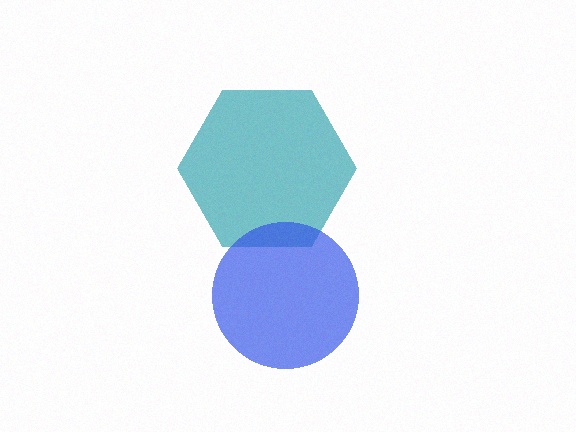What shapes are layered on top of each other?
The layered shapes are: a teal hexagon, a blue circle.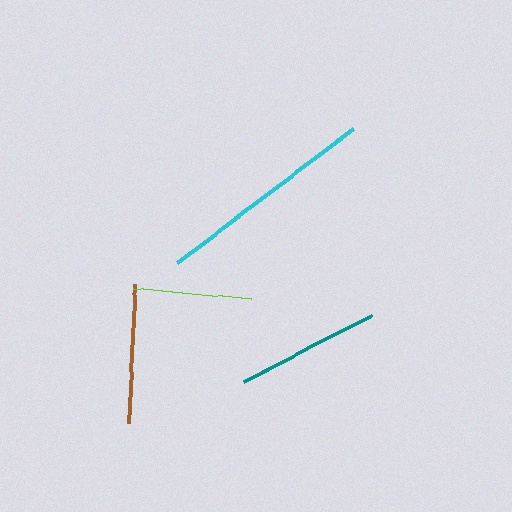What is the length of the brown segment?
The brown segment is approximately 139 pixels long.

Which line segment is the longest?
The cyan line is the longest at approximately 222 pixels.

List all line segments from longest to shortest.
From longest to shortest: cyan, teal, brown, lime.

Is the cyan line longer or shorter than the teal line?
The cyan line is longer than the teal line.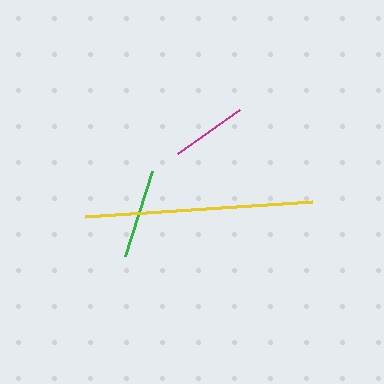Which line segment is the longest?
The yellow line is the longest at approximately 228 pixels.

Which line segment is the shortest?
The magenta line is the shortest at approximately 76 pixels.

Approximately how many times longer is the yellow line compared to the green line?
The yellow line is approximately 2.5 times the length of the green line.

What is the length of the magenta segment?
The magenta segment is approximately 76 pixels long.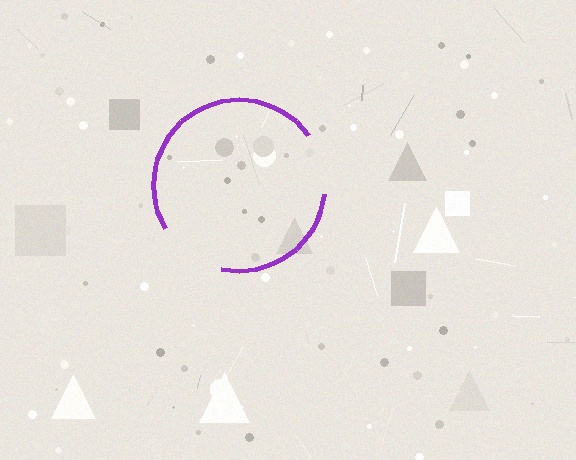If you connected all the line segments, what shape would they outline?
They would outline a circle.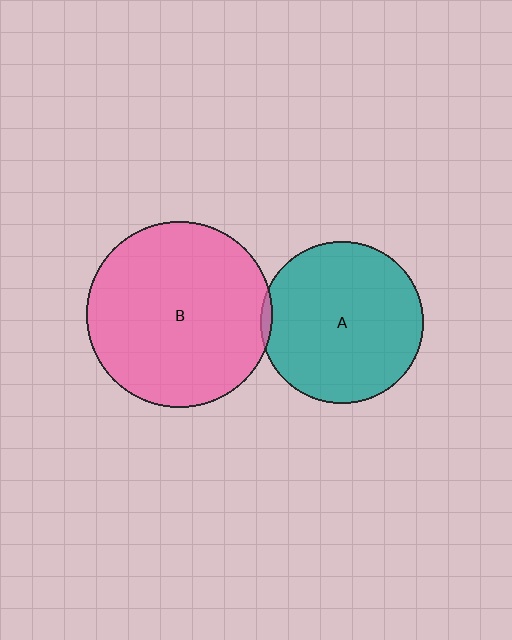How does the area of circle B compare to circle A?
Approximately 1.3 times.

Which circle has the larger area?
Circle B (pink).